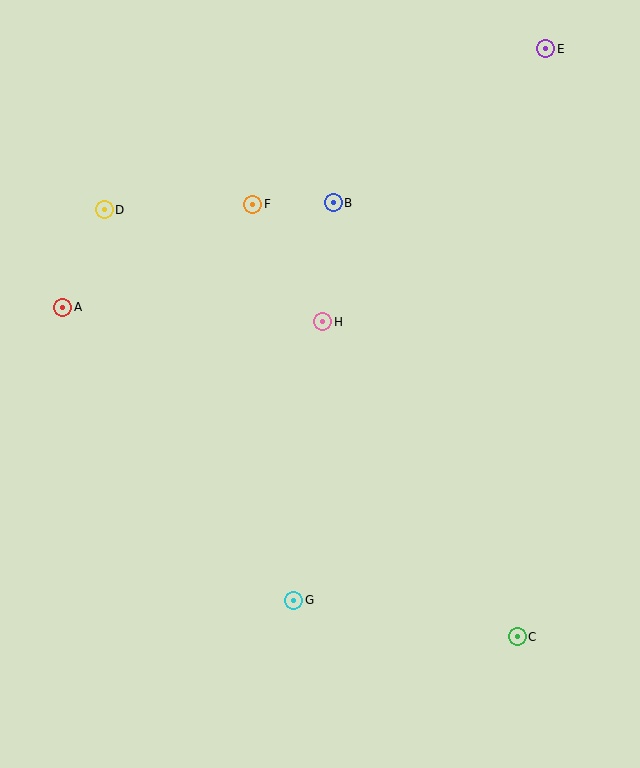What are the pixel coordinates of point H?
Point H is at (323, 322).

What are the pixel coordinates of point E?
Point E is at (546, 49).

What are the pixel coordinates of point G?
Point G is at (294, 600).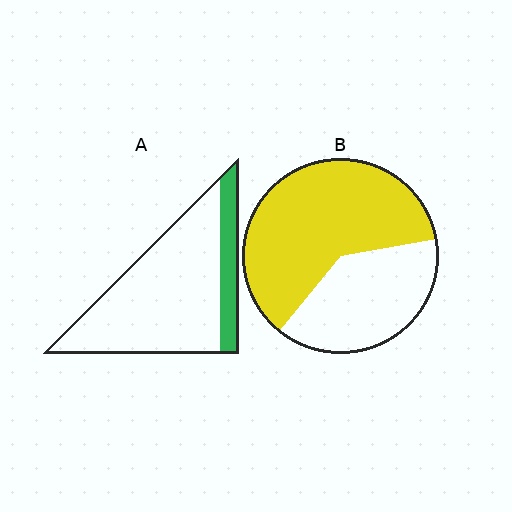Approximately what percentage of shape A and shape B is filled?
A is approximately 20% and B is approximately 60%.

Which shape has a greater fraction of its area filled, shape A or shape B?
Shape B.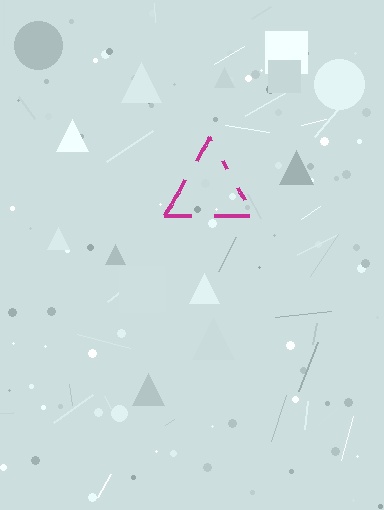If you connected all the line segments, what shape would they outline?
They would outline a triangle.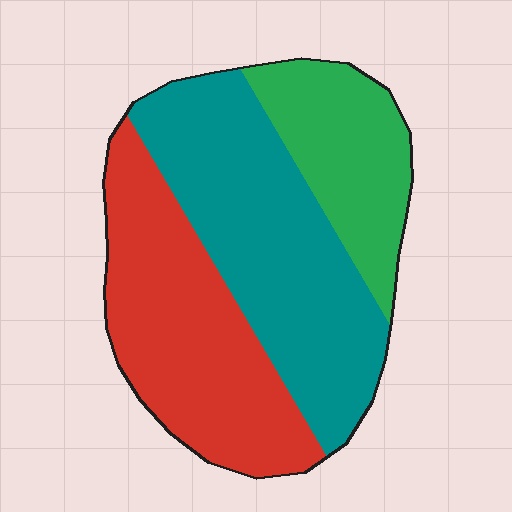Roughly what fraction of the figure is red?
Red covers around 35% of the figure.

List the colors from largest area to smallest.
From largest to smallest: teal, red, green.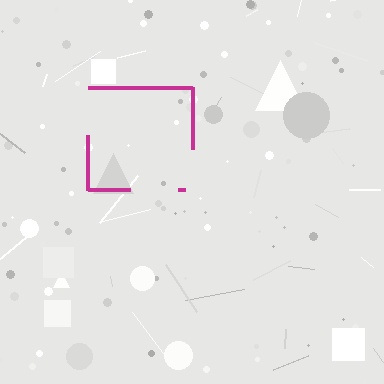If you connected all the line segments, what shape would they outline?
They would outline a square.